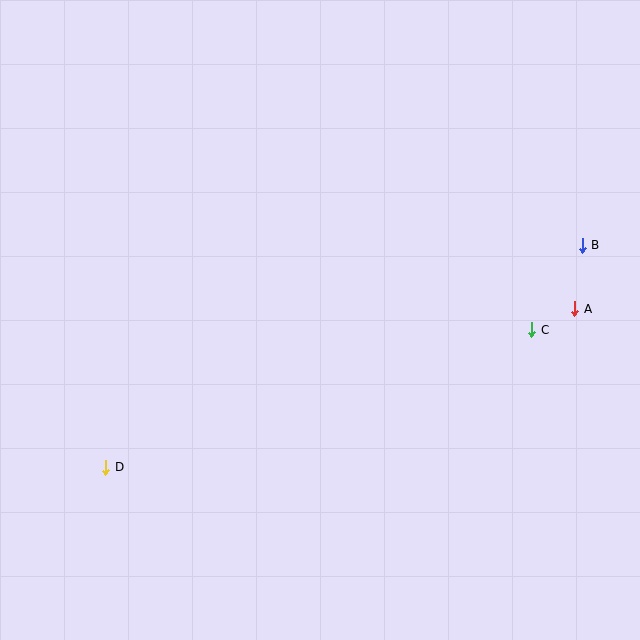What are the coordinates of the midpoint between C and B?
The midpoint between C and B is at (557, 287).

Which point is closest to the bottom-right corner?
Point C is closest to the bottom-right corner.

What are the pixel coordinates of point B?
Point B is at (582, 245).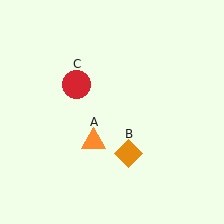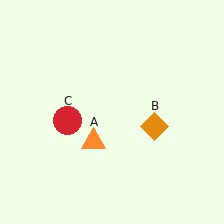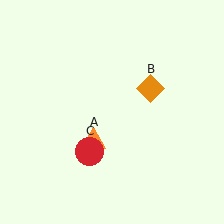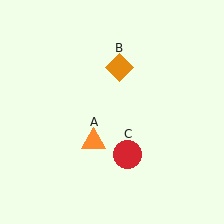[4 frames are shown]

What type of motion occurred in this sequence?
The orange diamond (object B), red circle (object C) rotated counterclockwise around the center of the scene.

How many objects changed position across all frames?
2 objects changed position: orange diamond (object B), red circle (object C).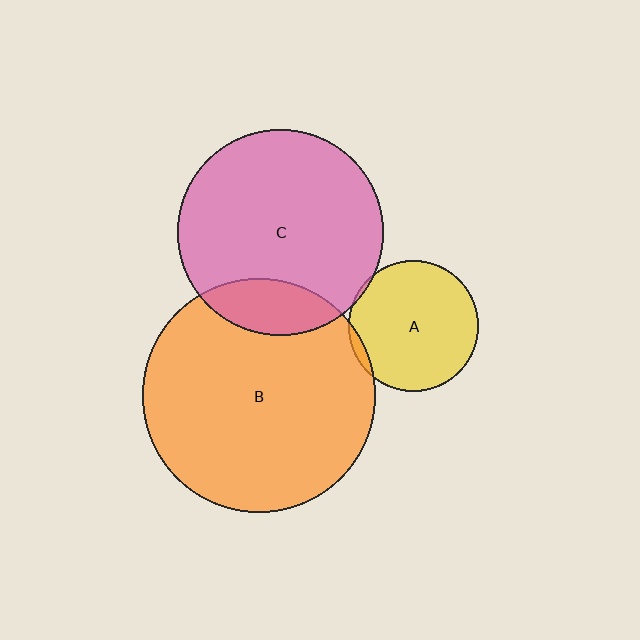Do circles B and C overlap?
Yes.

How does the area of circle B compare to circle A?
Approximately 3.2 times.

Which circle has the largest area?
Circle B (orange).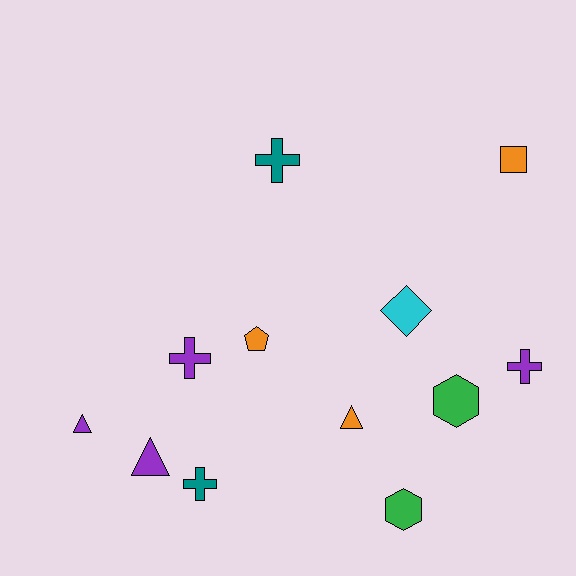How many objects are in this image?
There are 12 objects.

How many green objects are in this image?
There are 2 green objects.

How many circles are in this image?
There are no circles.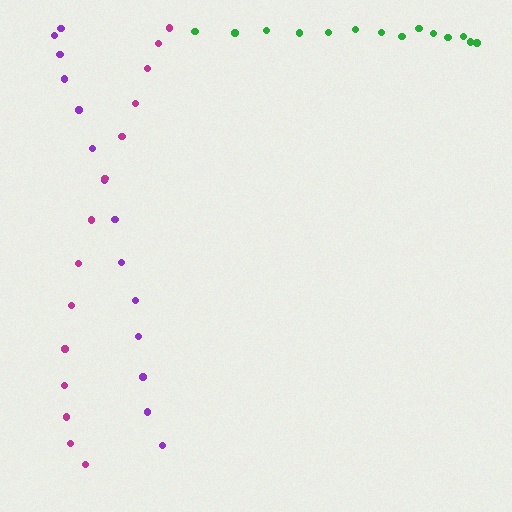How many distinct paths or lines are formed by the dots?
There are 3 distinct paths.